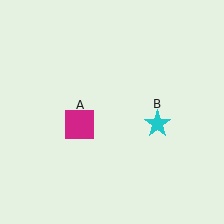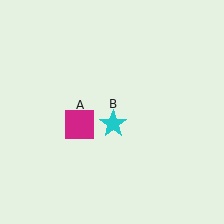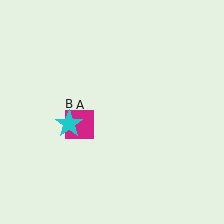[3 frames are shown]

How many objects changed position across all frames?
1 object changed position: cyan star (object B).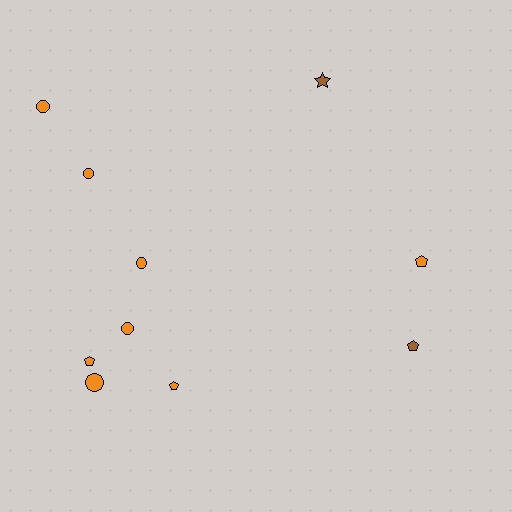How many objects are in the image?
There are 10 objects.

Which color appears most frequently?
Orange, with 8 objects.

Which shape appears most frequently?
Circle, with 5 objects.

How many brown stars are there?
There is 1 brown star.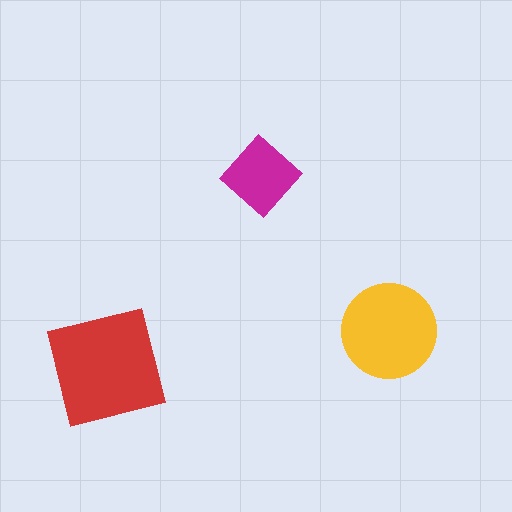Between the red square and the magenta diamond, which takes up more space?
The red square.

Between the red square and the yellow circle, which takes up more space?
The red square.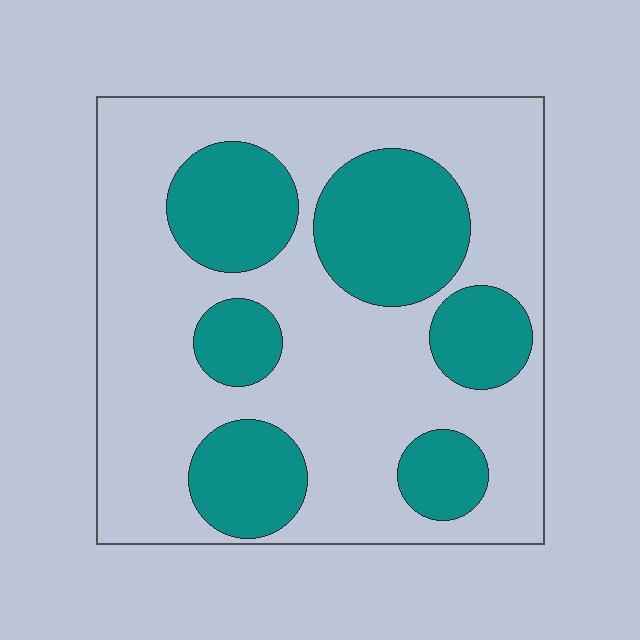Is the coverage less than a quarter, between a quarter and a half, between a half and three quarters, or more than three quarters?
Between a quarter and a half.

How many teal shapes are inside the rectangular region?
6.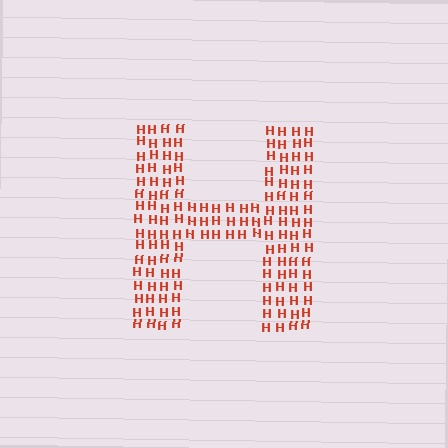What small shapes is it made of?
It is made of small letter H's.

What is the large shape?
The large shape is the letter H.